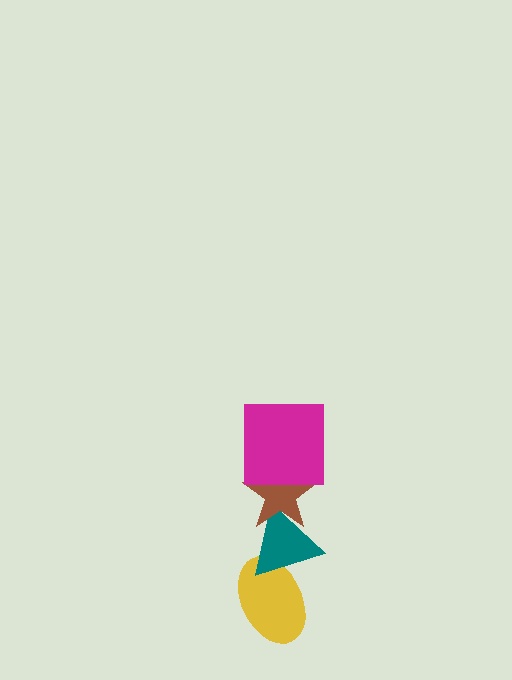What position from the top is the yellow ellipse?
The yellow ellipse is 4th from the top.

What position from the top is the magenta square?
The magenta square is 1st from the top.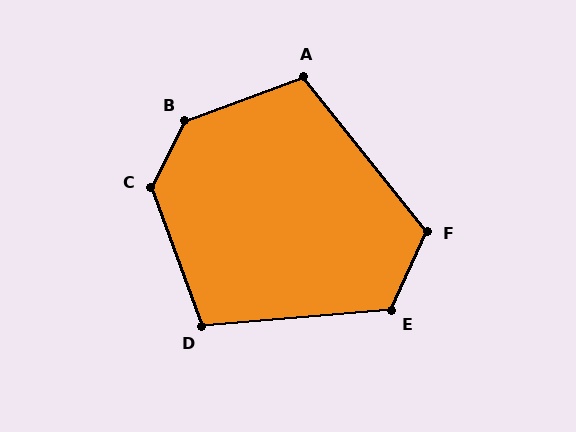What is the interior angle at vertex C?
Approximately 133 degrees (obtuse).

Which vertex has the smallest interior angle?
D, at approximately 105 degrees.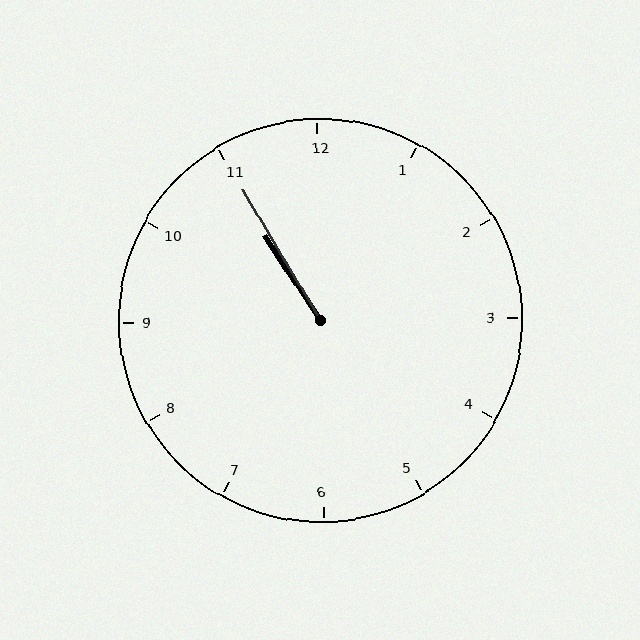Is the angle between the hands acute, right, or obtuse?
It is acute.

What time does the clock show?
10:55.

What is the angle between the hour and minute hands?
Approximately 2 degrees.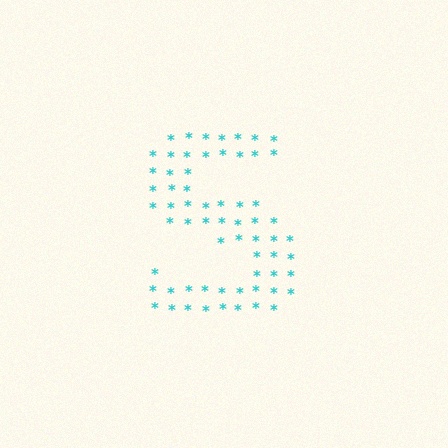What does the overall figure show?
The overall figure shows the letter S.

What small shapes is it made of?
It is made of small asterisks.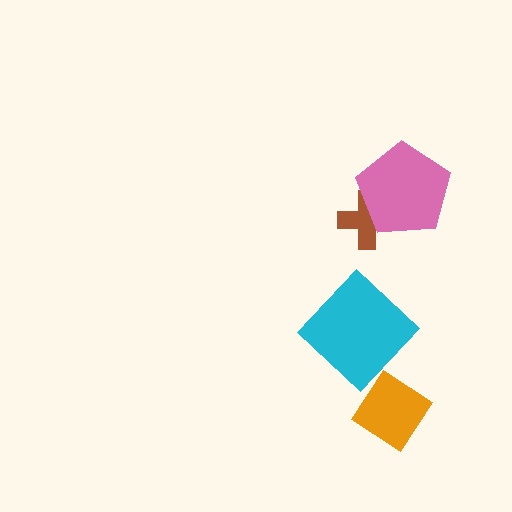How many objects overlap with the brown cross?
1 object overlaps with the brown cross.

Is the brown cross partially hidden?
Yes, it is partially covered by another shape.